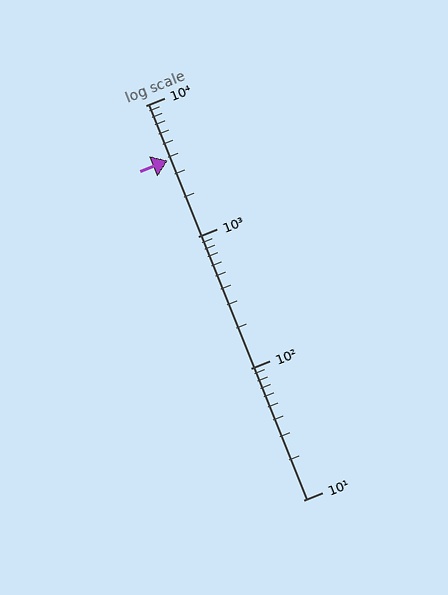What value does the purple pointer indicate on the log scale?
The pointer indicates approximately 3800.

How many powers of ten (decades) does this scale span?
The scale spans 3 decades, from 10 to 10000.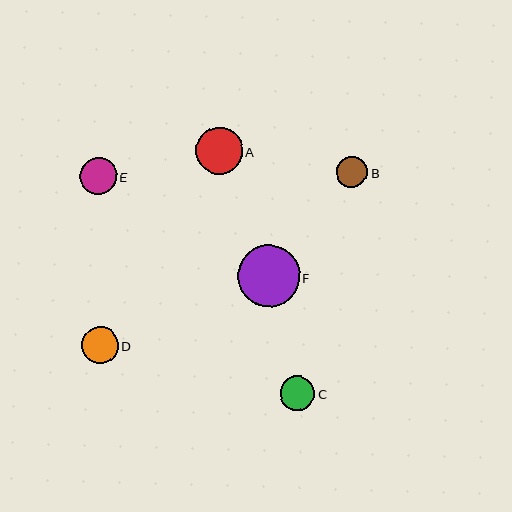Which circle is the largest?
Circle F is the largest with a size of approximately 62 pixels.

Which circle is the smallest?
Circle B is the smallest with a size of approximately 31 pixels.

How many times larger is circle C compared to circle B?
Circle C is approximately 1.1 times the size of circle B.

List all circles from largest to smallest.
From largest to smallest: F, A, D, E, C, B.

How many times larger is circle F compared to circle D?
Circle F is approximately 1.7 times the size of circle D.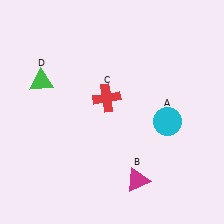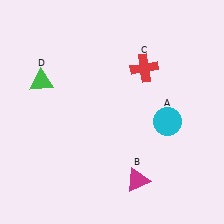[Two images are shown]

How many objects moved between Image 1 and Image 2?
1 object moved between the two images.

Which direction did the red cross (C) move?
The red cross (C) moved right.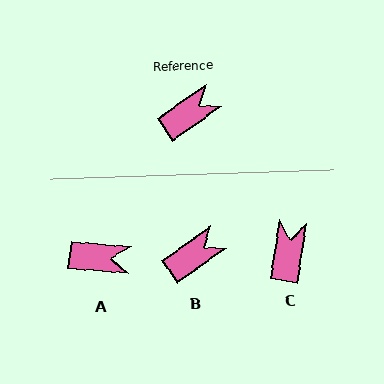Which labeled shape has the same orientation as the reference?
B.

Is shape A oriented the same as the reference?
No, it is off by about 41 degrees.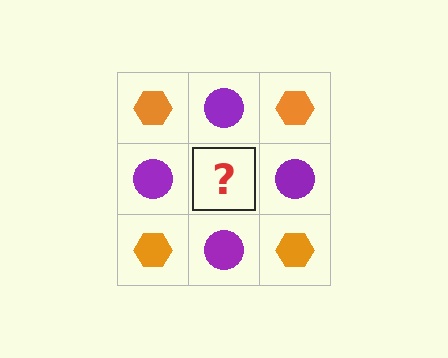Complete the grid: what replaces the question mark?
The question mark should be replaced with an orange hexagon.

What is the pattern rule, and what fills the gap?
The rule is that it alternates orange hexagon and purple circle in a checkerboard pattern. The gap should be filled with an orange hexagon.